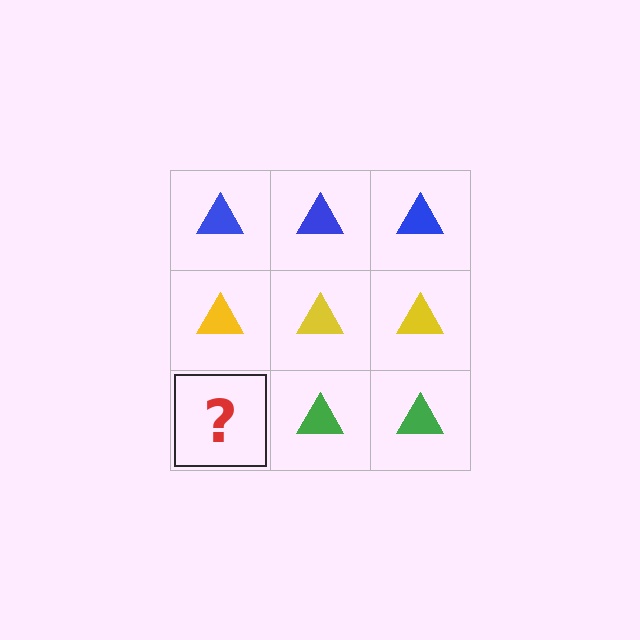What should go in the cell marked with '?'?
The missing cell should contain a green triangle.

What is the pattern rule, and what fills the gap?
The rule is that each row has a consistent color. The gap should be filled with a green triangle.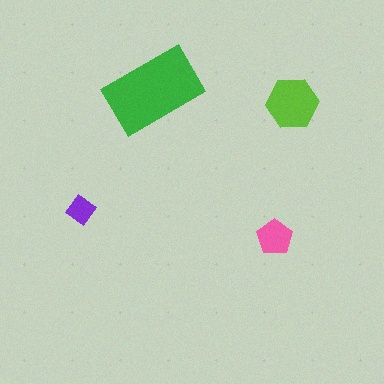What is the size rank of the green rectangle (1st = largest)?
1st.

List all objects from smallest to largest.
The purple diamond, the pink pentagon, the lime hexagon, the green rectangle.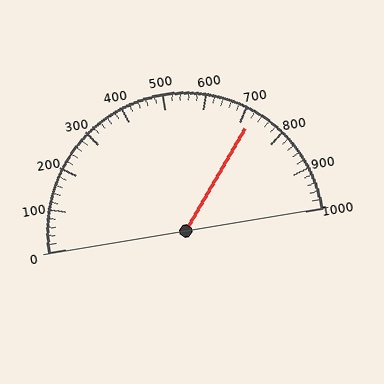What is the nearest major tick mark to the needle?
The nearest major tick mark is 700.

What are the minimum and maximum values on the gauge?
The gauge ranges from 0 to 1000.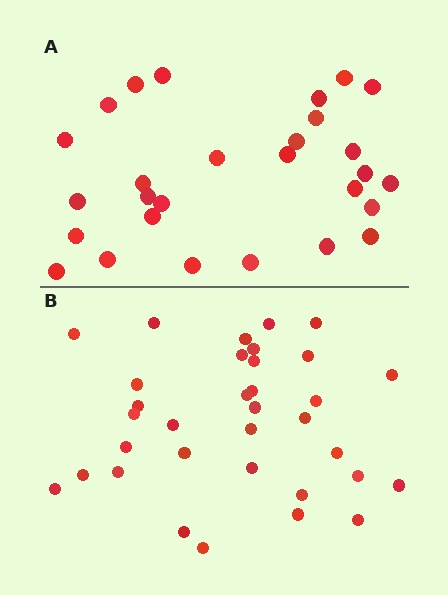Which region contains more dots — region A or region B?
Region B (the bottom region) has more dots.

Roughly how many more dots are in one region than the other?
Region B has about 6 more dots than region A.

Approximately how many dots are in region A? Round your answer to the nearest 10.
About 30 dots. (The exact count is 28, which rounds to 30.)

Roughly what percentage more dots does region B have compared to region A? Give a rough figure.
About 20% more.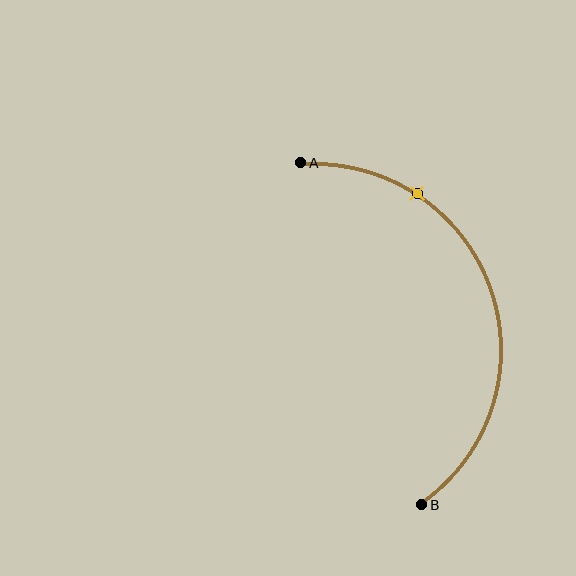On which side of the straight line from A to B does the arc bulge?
The arc bulges to the right of the straight line connecting A and B.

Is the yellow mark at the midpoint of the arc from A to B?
No. The yellow mark lies on the arc but is closer to endpoint A. The arc midpoint would be at the point on the curve equidistant along the arc from both A and B.